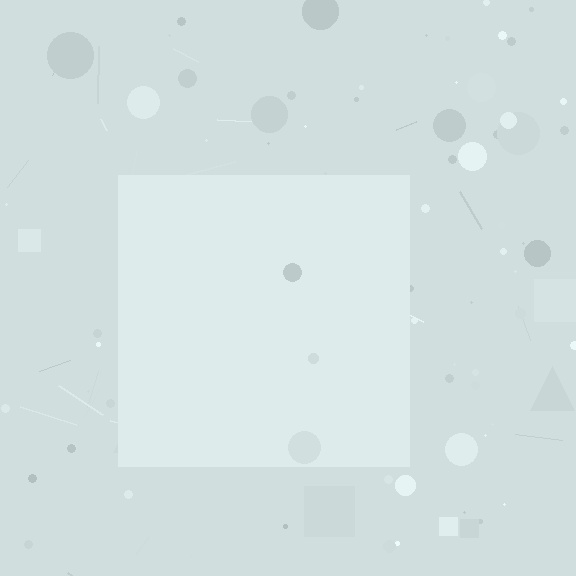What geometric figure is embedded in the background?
A square is embedded in the background.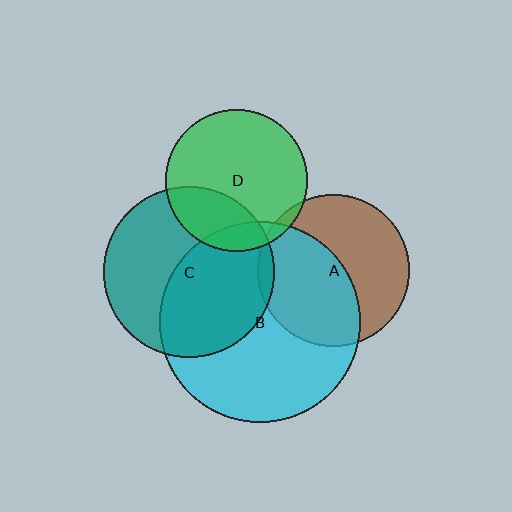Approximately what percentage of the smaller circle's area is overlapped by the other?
Approximately 50%.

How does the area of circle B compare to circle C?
Approximately 1.4 times.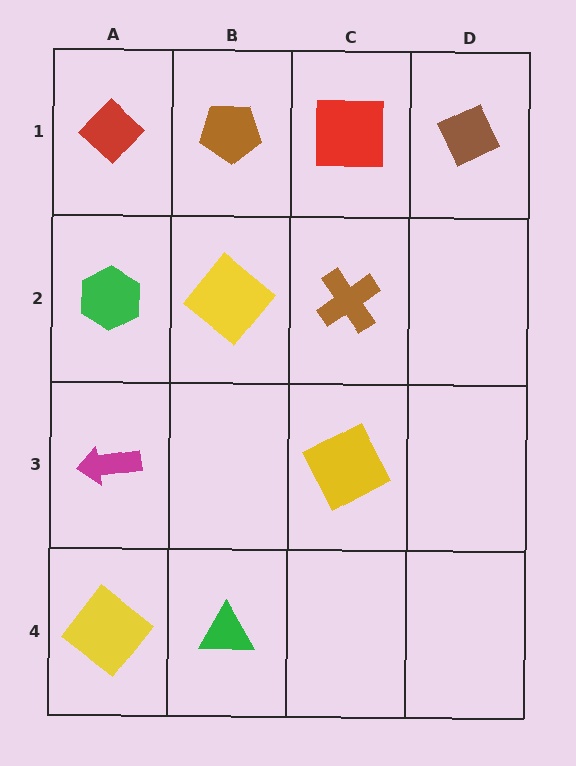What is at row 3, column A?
A magenta arrow.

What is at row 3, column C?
A yellow square.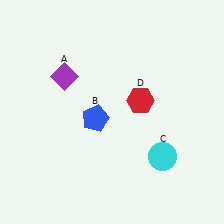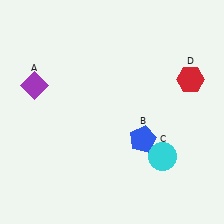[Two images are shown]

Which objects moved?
The objects that moved are: the purple diamond (A), the blue pentagon (B), the red hexagon (D).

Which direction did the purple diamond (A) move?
The purple diamond (A) moved left.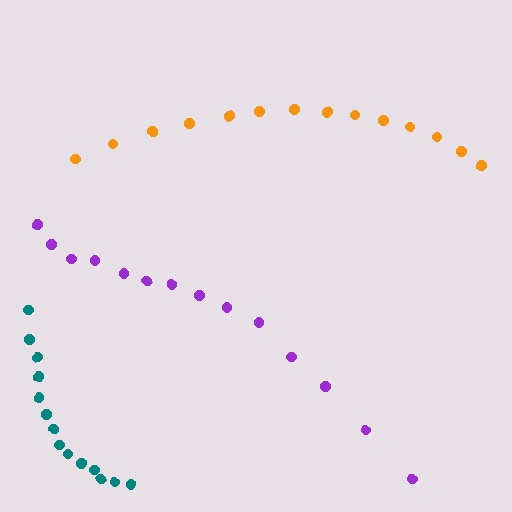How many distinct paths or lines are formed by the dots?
There are 3 distinct paths.